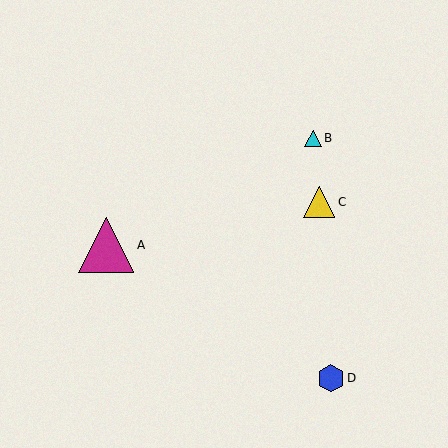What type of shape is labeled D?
Shape D is a blue hexagon.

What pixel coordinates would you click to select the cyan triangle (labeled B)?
Click at (313, 138) to select the cyan triangle B.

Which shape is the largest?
The magenta triangle (labeled A) is the largest.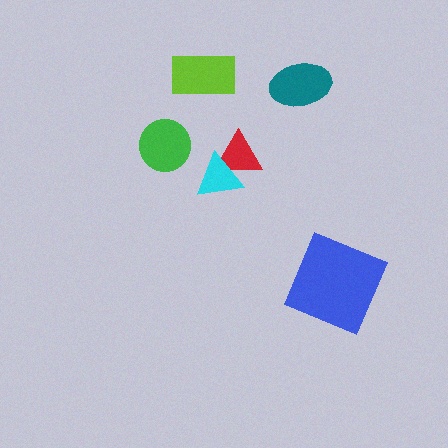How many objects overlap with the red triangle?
1 object overlaps with the red triangle.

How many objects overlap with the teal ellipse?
0 objects overlap with the teal ellipse.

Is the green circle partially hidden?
No, no other shape covers it.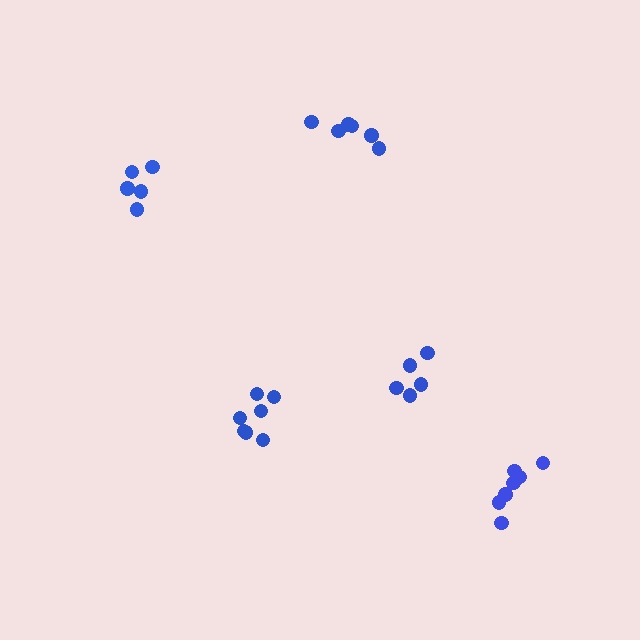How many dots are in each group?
Group 1: 7 dots, Group 2: 6 dots, Group 3: 5 dots, Group 4: 5 dots, Group 5: 7 dots (30 total).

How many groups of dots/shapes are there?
There are 5 groups.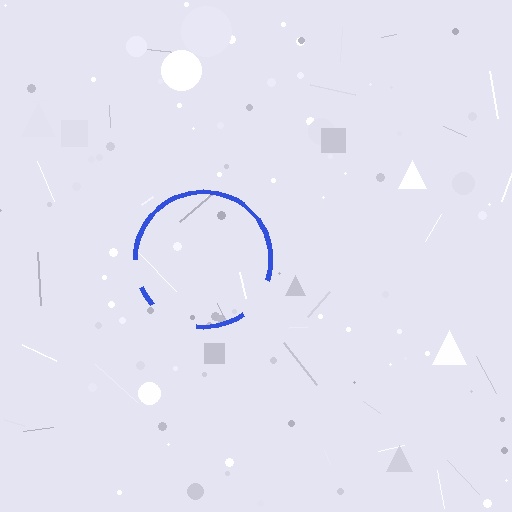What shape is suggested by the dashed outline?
The dashed outline suggests a circle.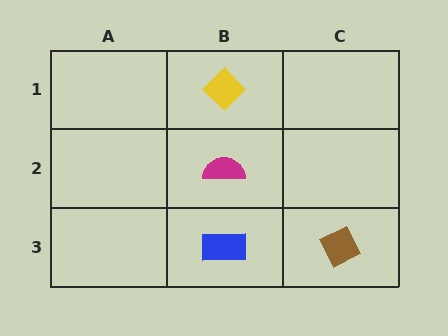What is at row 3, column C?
A brown diamond.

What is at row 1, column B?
A yellow diamond.